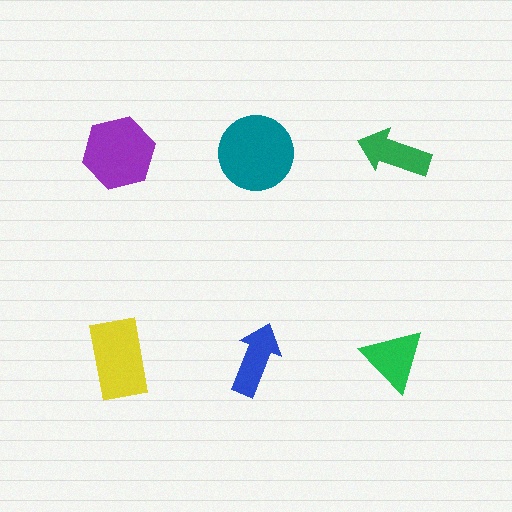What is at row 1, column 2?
A teal circle.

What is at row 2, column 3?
A green triangle.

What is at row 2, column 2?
A blue arrow.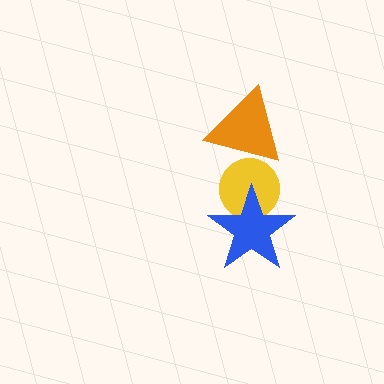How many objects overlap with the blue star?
1 object overlaps with the blue star.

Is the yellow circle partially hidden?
Yes, it is partially covered by another shape.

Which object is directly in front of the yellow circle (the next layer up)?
The blue star is directly in front of the yellow circle.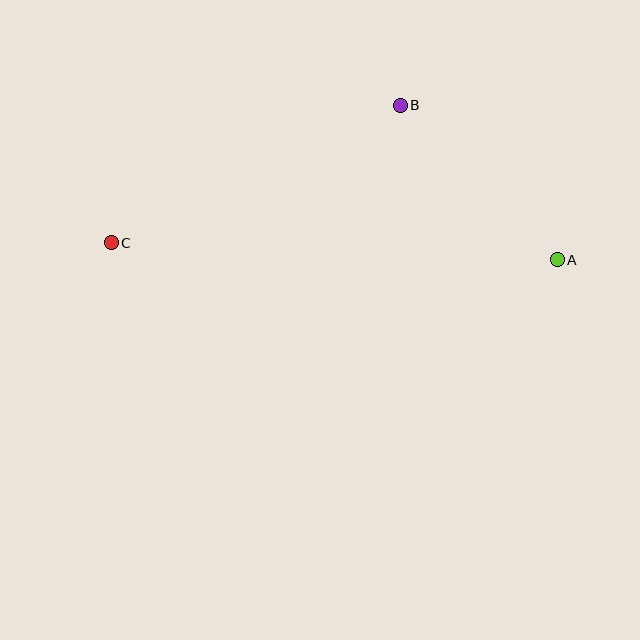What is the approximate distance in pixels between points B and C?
The distance between B and C is approximately 320 pixels.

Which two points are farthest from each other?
Points A and C are farthest from each other.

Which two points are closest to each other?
Points A and B are closest to each other.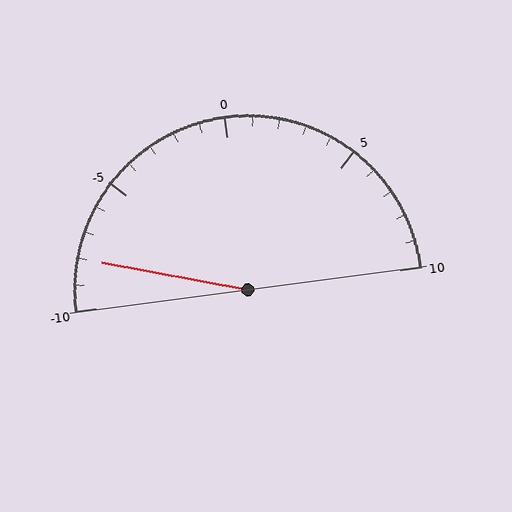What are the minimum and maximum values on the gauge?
The gauge ranges from -10 to 10.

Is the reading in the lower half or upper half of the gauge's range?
The reading is in the lower half of the range (-10 to 10).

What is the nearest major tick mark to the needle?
The nearest major tick mark is -10.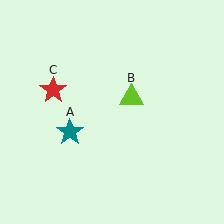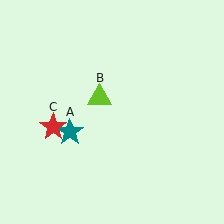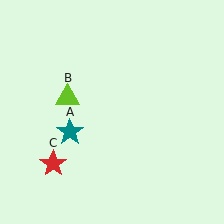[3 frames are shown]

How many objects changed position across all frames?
2 objects changed position: lime triangle (object B), red star (object C).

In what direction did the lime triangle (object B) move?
The lime triangle (object B) moved left.